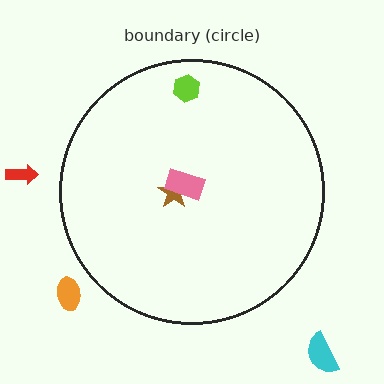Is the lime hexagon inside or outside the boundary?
Inside.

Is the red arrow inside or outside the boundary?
Outside.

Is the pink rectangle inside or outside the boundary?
Inside.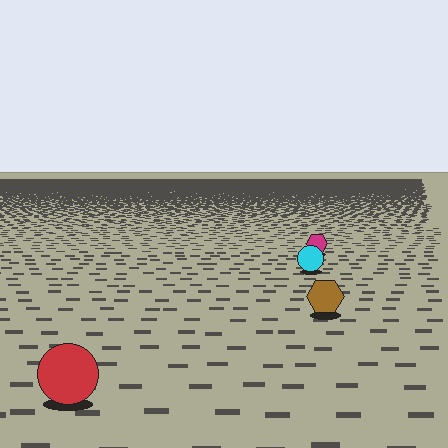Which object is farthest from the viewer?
The magenta hexagon is farthest from the viewer. It appears smaller and the ground texture around it is denser.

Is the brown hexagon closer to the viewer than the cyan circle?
Yes. The brown hexagon is closer — you can tell from the texture gradient: the ground texture is coarser near it.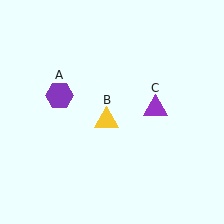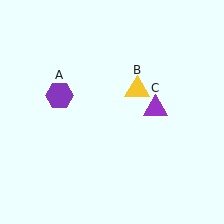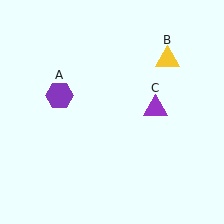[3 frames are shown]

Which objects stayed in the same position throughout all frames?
Purple hexagon (object A) and purple triangle (object C) remained stationary.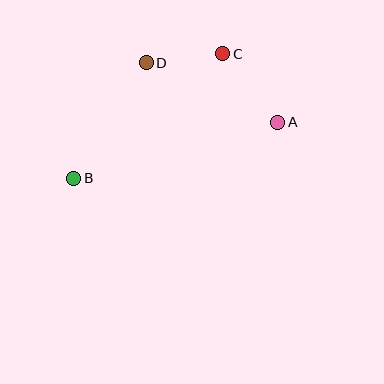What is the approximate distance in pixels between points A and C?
The distance between A and C is approximately 88 pixels.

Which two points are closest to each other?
Points C and D are closest to each other.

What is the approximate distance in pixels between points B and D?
The distance between B and D is approximately 136 pixels.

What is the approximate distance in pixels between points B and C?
The distance between B and C is approximately 194 pixels.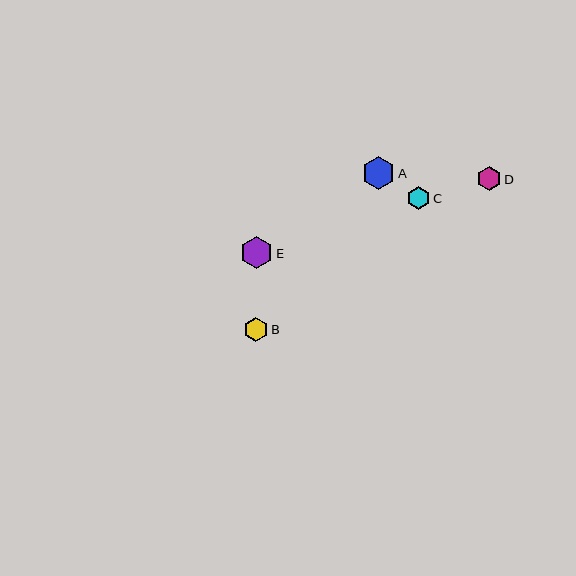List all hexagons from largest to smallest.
From largest to smallest: A, E, B, D, C.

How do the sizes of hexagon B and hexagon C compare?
Hexagon B and hexagon C are approximately the same size.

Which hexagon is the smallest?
Hexagon C is the smallest with a size of approximately 23 pixels.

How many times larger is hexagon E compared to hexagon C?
Hexagon E is approximately 1.4 times the size of hexagon C.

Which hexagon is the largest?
Hexagon A is the largest with a size of approximately 33 pixels.